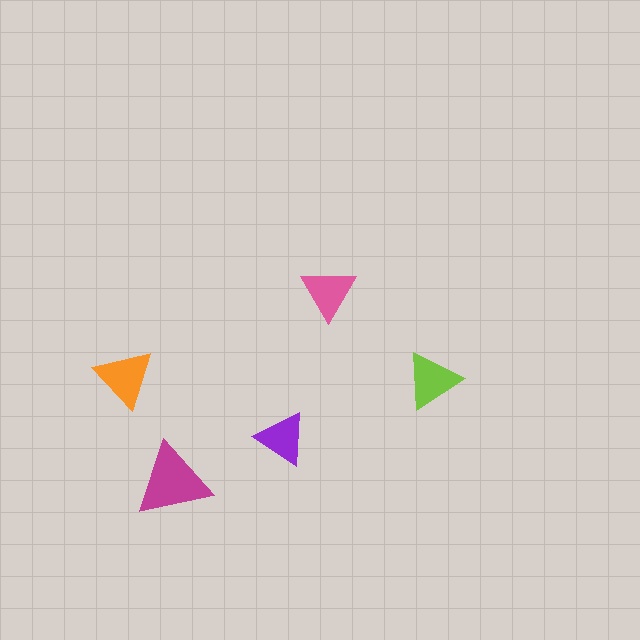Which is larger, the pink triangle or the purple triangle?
The pink one.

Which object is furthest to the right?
The lime triangle is rightmost.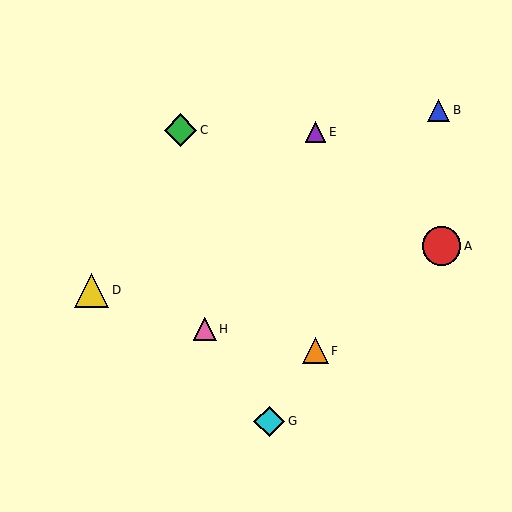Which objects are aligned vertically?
Objects E, F are aligned vertically.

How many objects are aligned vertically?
2 objects (E, F) are aligned vertically.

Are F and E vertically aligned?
Yes, both are at x≈316.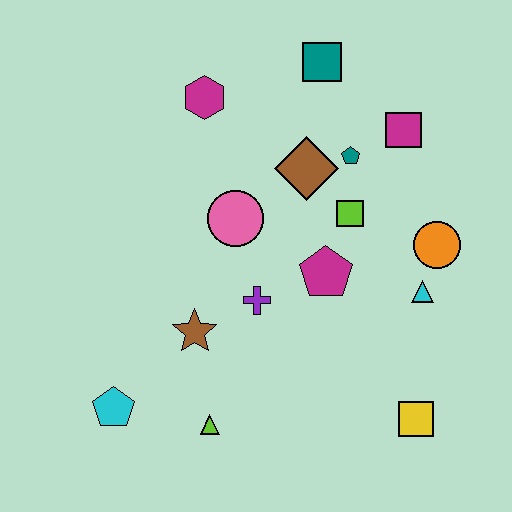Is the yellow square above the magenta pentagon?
No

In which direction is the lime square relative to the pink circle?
The lime square is to the right of the pink circle.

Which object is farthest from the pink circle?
The yellow square is farthest from the pink circle.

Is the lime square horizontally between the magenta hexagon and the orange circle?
Yes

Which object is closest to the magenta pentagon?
The lime square is closest to the magenta pentagon.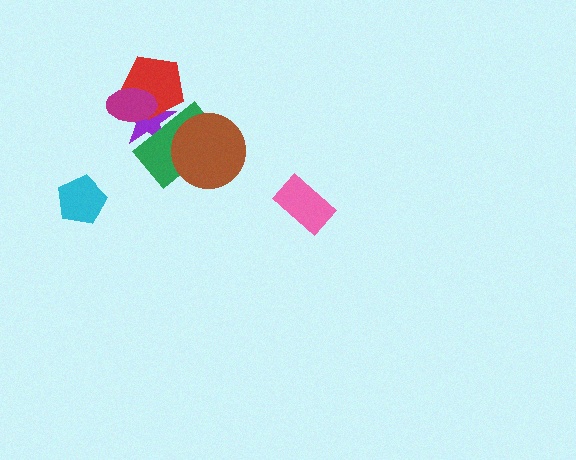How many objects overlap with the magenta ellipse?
2 objects overlap with the magenta ellipse.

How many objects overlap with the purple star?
3 objects overlap with the purple star.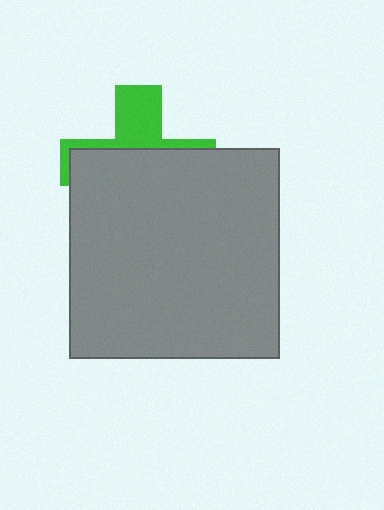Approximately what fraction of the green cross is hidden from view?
Roughly 66% of the green cross is hidden behind the gray square.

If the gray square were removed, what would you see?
You would see the complete green cross.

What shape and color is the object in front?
The object in front is a gray square.